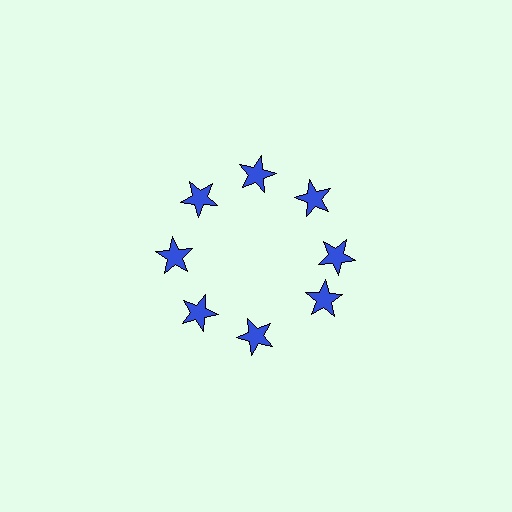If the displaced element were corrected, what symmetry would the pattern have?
It would have 8-fold rotational symmetry — the pattern would map onto itself every 45 degrees.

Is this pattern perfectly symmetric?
No. The 8 blue stars are arranged in a ring, but one element near the 4 o'clock position is rotated out of alignment along the ring, breaking the 8-fold rotational symmetry.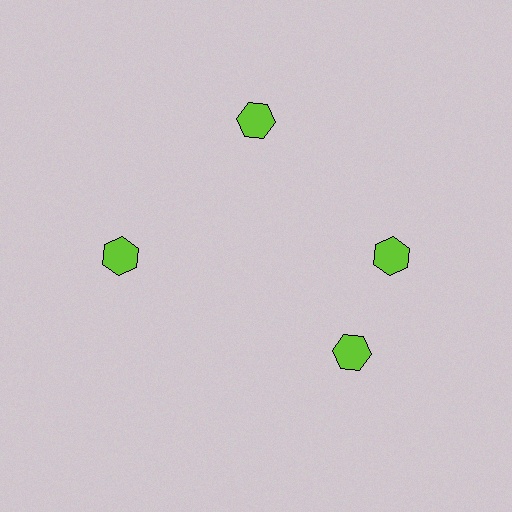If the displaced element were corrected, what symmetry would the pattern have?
It would have 4-fold rotational symmetry — the pattern would map onto itself every 90 degrees.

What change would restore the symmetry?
The symmetry would be restored by rotating it back into even spacing with its neighbors so that all 4 hexagons sit at equal angles and equal distance from the center.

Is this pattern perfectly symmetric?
No. The 4 lime hexagons are arranged in a ring, but one element near the 6 o'clock position is rotated out of alignment along the ring, breaking the 4-fold rotational symmetry.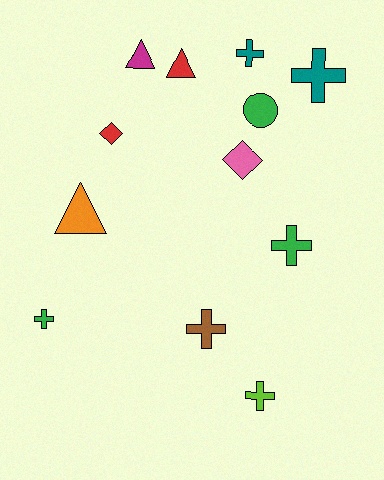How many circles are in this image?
There is 1 circle.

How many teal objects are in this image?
There are 2 teal objects.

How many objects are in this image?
There are 12 objects.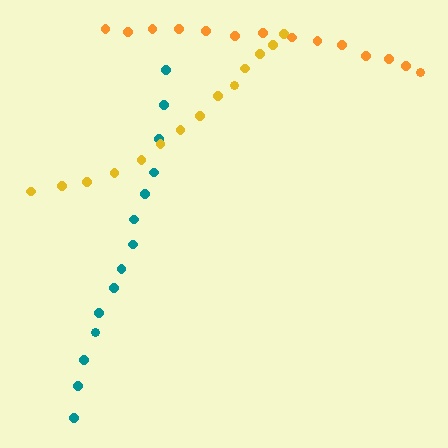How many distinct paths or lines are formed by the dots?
There are 3 distinct paths.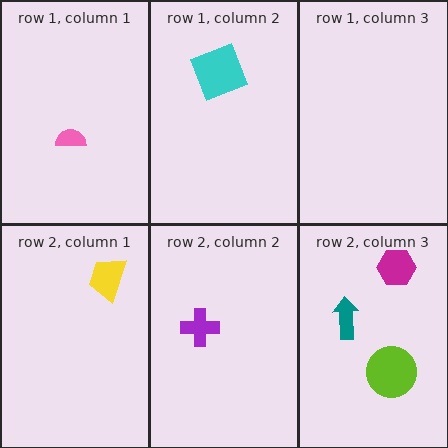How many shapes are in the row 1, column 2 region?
1.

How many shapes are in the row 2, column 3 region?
3.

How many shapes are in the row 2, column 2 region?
1.